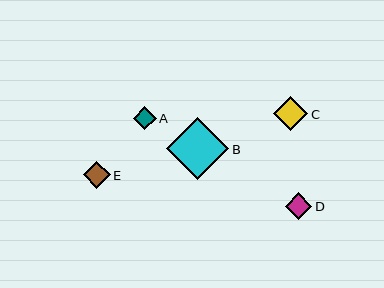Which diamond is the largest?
Diamond B is the largest with a size of approximately 63 pixels.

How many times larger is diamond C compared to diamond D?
Diamond C is approximately 1.3 times the size of diamond D.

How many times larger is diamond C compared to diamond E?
Diamond C is approximately 1.2 times the size of diamond E.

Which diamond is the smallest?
Diamond A is the smallest with a size of approximately 23 pixels.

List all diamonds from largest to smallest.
From largest to smallest: B, C, E, D, A.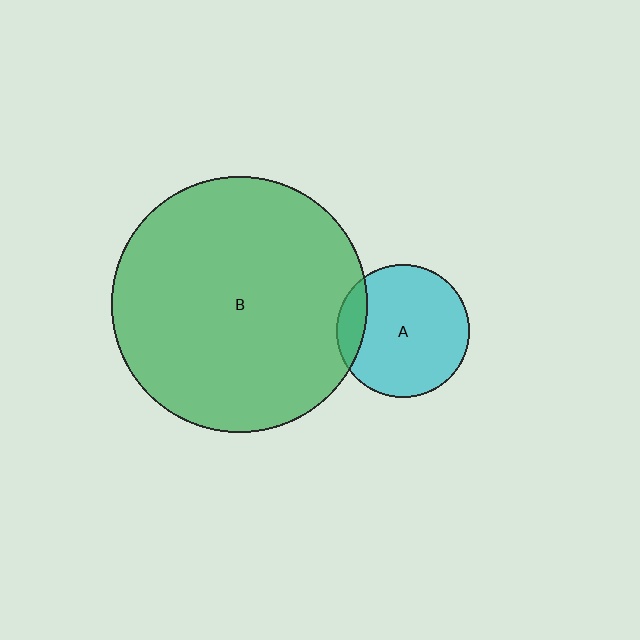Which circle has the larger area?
Circle B (green).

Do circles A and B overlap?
Yes.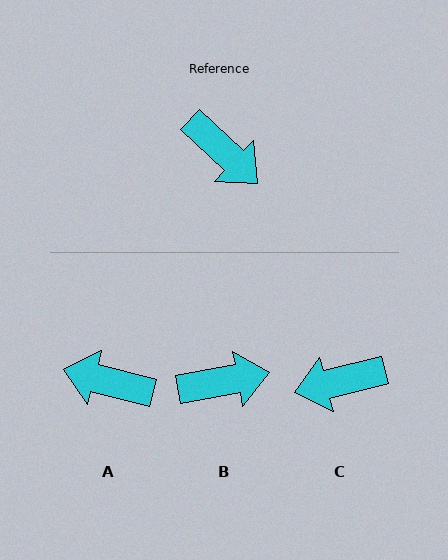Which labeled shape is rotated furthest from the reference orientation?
A, about 152 degrees away.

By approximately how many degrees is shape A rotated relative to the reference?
Approximately 152 degrees clockwise.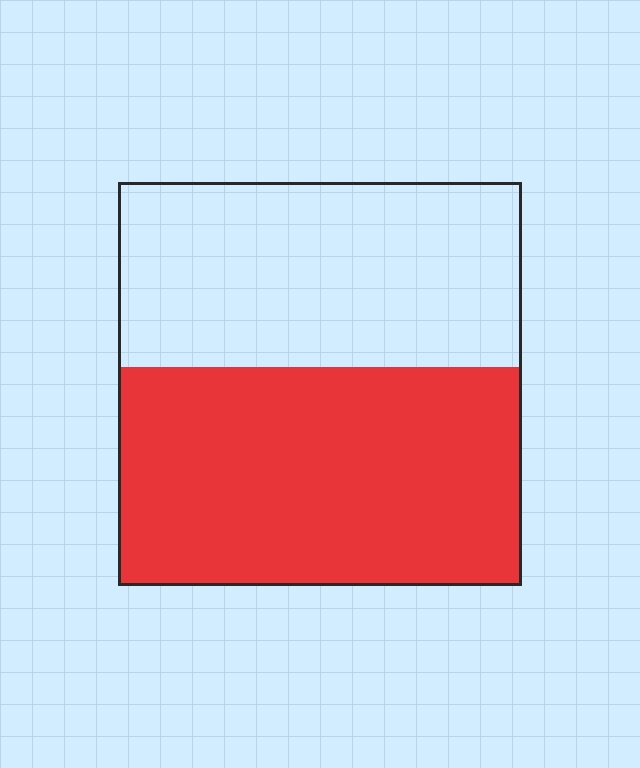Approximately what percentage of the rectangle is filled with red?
Approximately 55%.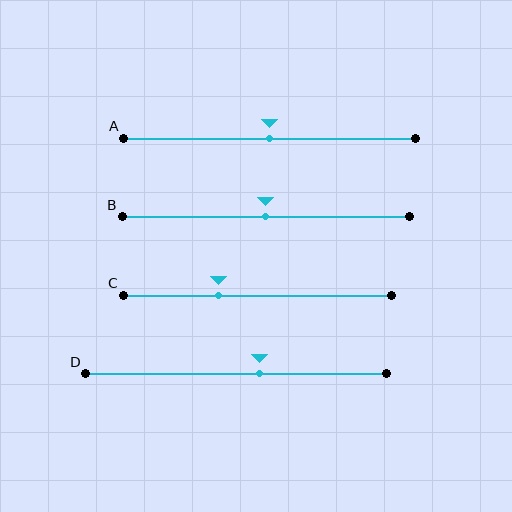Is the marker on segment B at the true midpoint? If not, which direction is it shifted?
Yes, the marker on segment B is at the true midpoint.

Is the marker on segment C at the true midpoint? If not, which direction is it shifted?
No, the marker on segment C is shifted to the left by about 14% of the segment length.